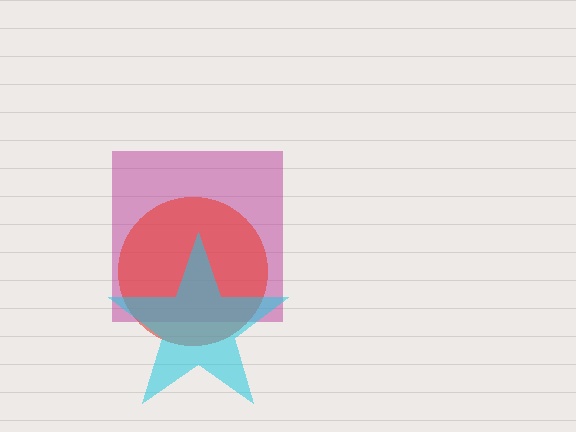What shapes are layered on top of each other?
The layered shapes are: a magenta square, a red circle, a cyan star.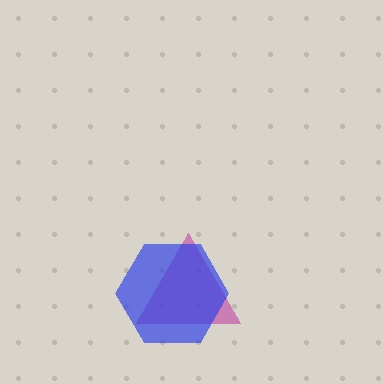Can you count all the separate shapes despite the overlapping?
Yes, there are 2 separate shapes.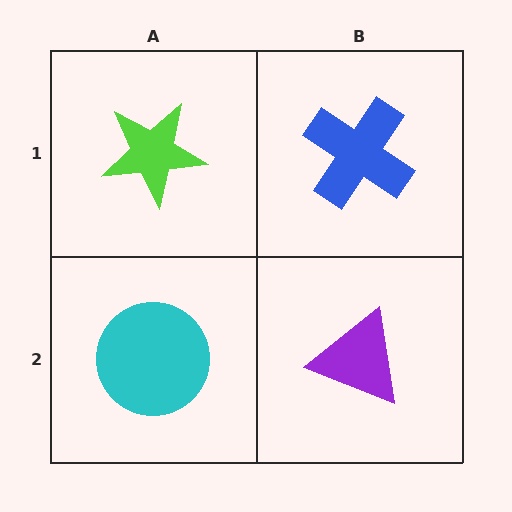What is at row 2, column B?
A purple triangle.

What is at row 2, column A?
A cyan circle.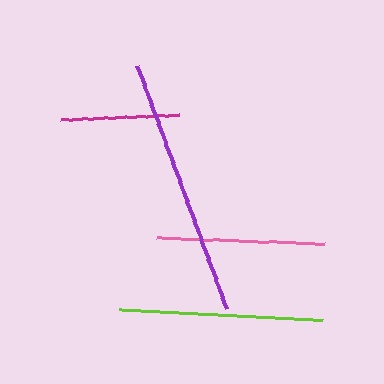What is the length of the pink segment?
The pink segment is approximately 169 pixels long.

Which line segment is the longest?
The purple line is the longest at approximately 258 pixels.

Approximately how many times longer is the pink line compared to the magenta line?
The pink line is approximately 1.4 times the length of the magenta line.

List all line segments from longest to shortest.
From longest to shortest: purple, lime, pink, magenta.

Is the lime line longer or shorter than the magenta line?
The lime line is longer than the magenta line.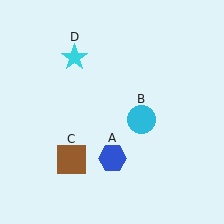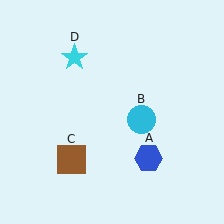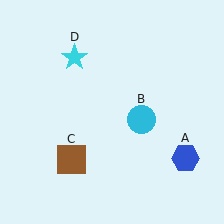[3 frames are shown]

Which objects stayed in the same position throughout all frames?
Cyan circle (object B) and brown square (object C) and cyan star (object D) remained stationary.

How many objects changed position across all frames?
1 object changed position: blue hexagon (object A).